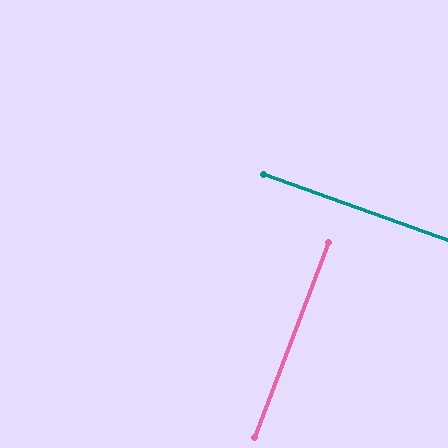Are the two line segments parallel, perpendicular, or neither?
Perpendicular — they meet at approximately 89°.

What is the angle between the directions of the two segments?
Approximately 89 degrees.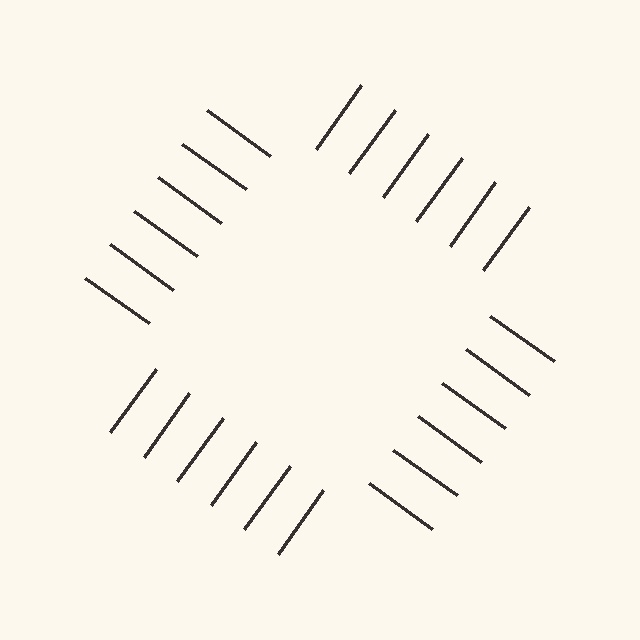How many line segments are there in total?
24 — 6 along each of the 4 edges.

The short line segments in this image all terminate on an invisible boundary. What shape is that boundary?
An illusory square — the line segments terminate on its edges but no continuous stroke is drawn.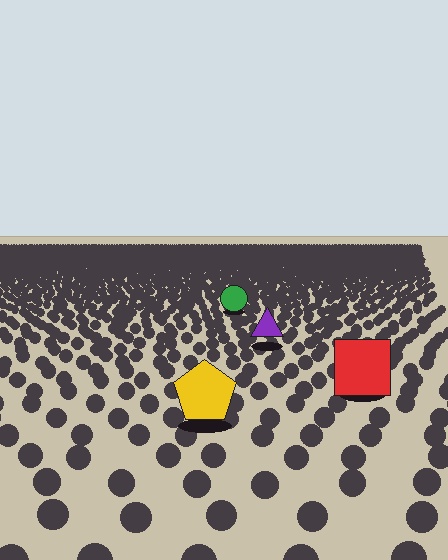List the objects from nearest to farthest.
From nearest to farthest: the yellow pentagon, the red square, the purple triangle, the green circle.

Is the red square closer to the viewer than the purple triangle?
Yes. The red square is closer — you can tell from the texture gradient: the ground texture is coarser near it.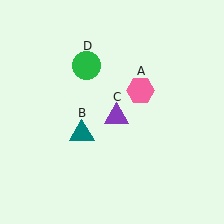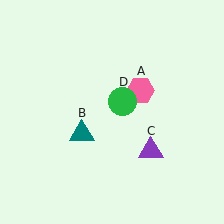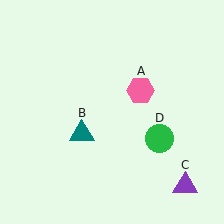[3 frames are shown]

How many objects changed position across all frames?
2 objects changed position: purple triangle (object C), green circle (object D).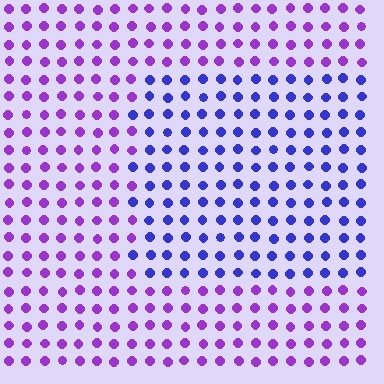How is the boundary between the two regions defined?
The boundary is defined purely by a slight shift in hue (about 41 degrees). Spacing, size, and orientation are identical on both sides.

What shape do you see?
I see a rectangle.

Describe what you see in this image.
The image is filled with small purple elements in a uniform arrangement. A rectangle-shaped region is visible where the elements are tinted to a slightly different hue, forming a subtle color boundary.